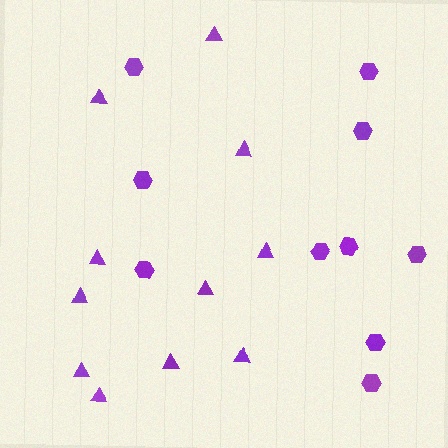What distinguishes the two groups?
There are 2 groups: one group of hexagons (10) and one group of triangles (11).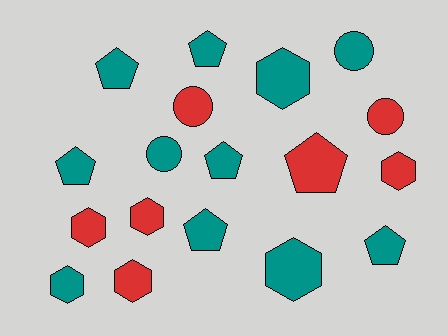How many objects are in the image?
There are 18 objects.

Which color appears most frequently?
Teal, with 11 objects.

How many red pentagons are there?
There is 1 red pentagon.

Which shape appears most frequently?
Pentagon, with 7 objects.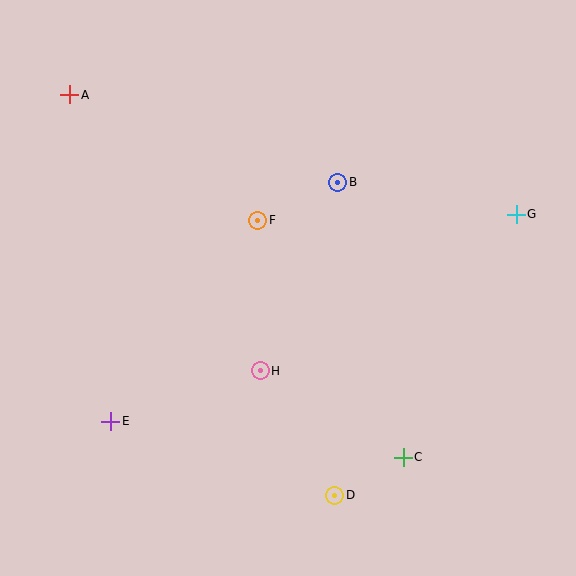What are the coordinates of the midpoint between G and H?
The midpoint between G and H is at (388, 293).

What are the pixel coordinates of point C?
Point C is at (403, 457).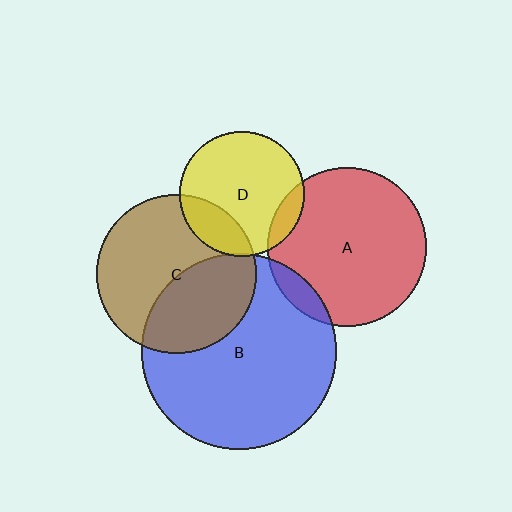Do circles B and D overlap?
Yes.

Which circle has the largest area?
Circle B (blue).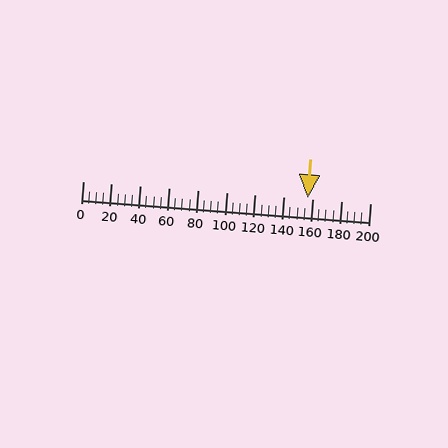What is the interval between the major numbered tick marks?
The major tick marks are spaced 20 units apart.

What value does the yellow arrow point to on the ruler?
The yellow arrow points to approximately 157.